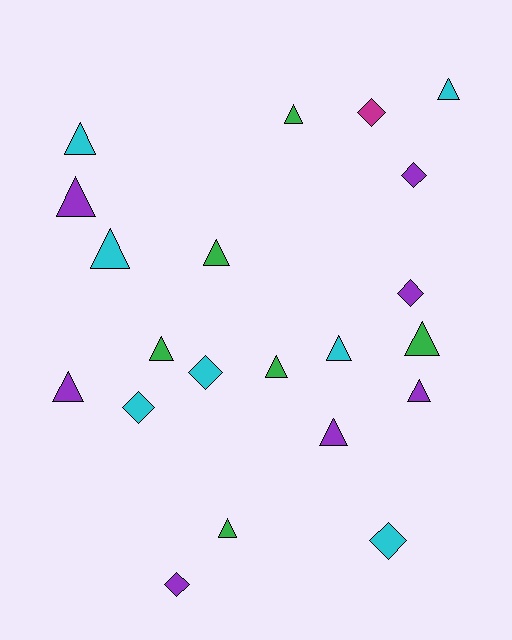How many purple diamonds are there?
There are 3 purple diamonds.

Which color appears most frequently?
Cyan, with 7 objects.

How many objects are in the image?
There are 21 objects.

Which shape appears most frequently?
Triangle, with 14 objects.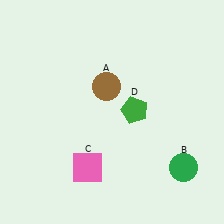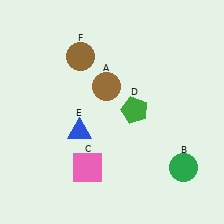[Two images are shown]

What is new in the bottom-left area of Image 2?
A blue triangle (E) was added in the bottom-left area of Image 2.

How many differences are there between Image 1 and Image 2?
There are 2 differences between the two images.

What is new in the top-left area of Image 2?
A brown circle (F) was added in the top-left area of Image 2.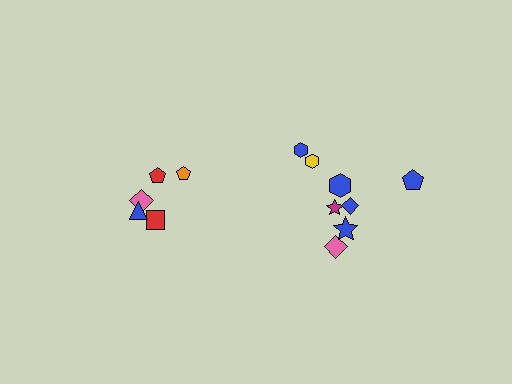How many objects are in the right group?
There are 8 objects.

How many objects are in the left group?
There are 5 objects.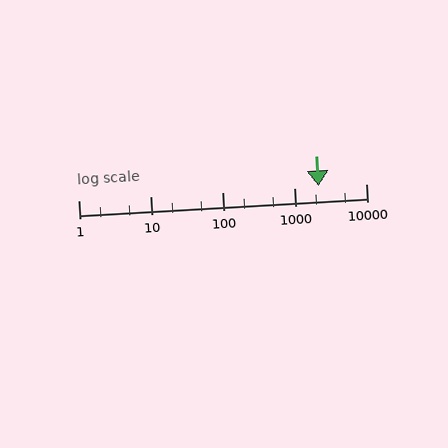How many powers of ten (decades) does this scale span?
The scale spans 4 decades, from 1 to 10000.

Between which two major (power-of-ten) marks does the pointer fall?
The pointer is between 1000 and 10000.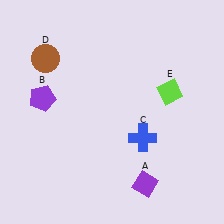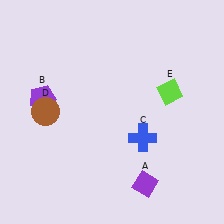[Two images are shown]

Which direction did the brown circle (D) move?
The brown circle (D) moved down.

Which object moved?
The brown circle (D) moved down.